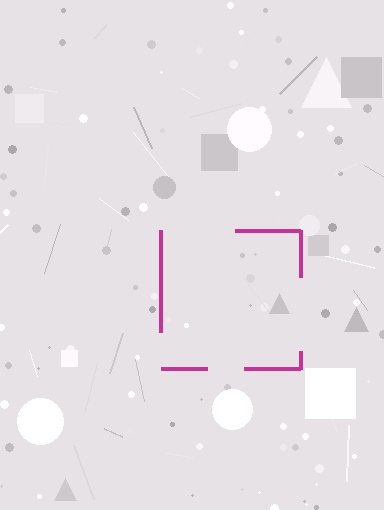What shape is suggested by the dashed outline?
The dashed outline suggests a square.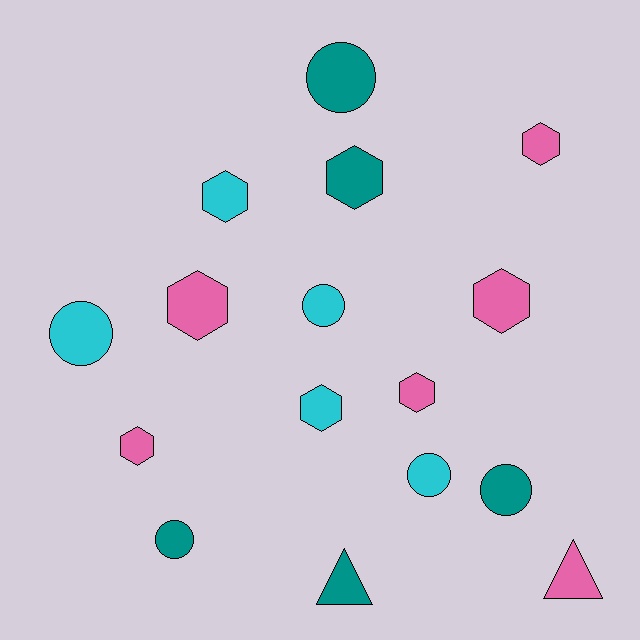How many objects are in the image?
There are 16 objects.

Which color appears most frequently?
Pink, with 6 objects.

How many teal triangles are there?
There is 1 teal triangle.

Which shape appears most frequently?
Hexagon, with 8 objects.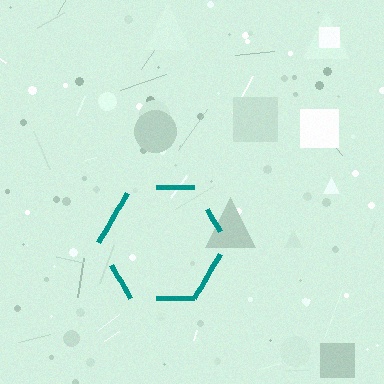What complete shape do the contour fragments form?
The contour fragments form a hexagon.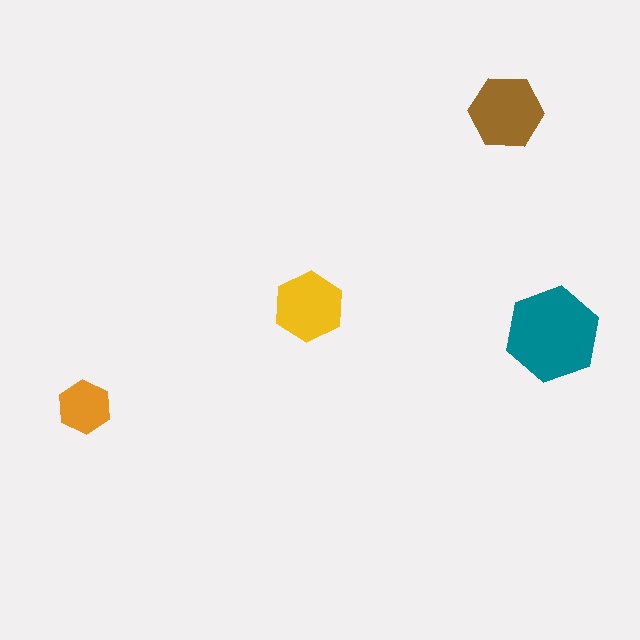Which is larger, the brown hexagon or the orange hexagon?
The brown one.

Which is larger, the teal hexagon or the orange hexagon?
The teal one.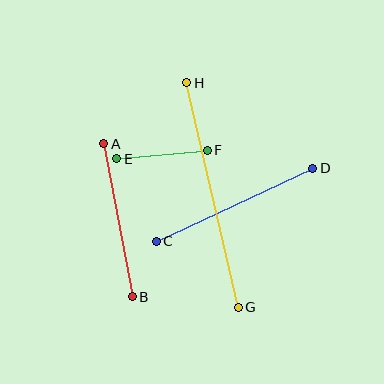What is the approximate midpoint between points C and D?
The midpoint is at approximately (234, 205) pixels.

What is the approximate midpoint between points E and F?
The midpoint is at approximately (162, 154) pixels.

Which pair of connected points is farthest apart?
Points G and H are farthest apart.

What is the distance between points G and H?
The distance is approximately 231 pixels.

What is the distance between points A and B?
The distance is approximately 156 pixels.